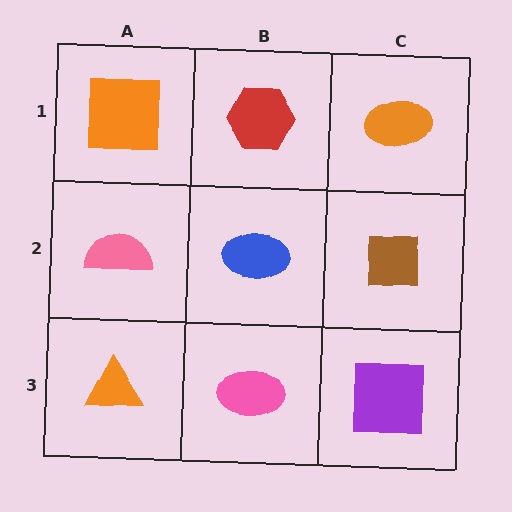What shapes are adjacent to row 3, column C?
A brown square (row 2, column C), a pink ellipse (row 3, column B).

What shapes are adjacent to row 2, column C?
An orange ellipse (row 1, column C), a purple square (row 3, column C), a blue ellipse (row 2, column B).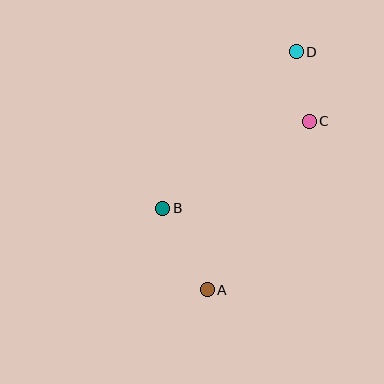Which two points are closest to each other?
Points C and D are closest to each other.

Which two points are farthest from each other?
Points A and D are farthest from each other.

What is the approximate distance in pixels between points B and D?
The distance between B and D is approximately 206 pixels.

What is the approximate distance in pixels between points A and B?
The distance between A and B is approximately 93 pixels.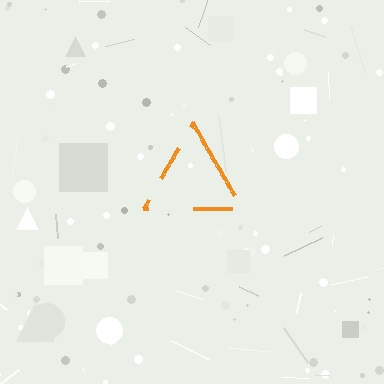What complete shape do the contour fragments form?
The contour fragments form a triangle.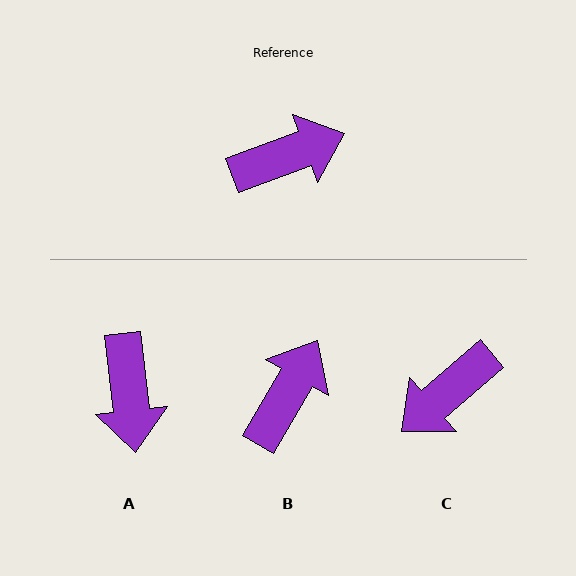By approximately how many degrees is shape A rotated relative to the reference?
Approximately 104 degrees clockwise.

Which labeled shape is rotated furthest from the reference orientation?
C, about 159 degrees away.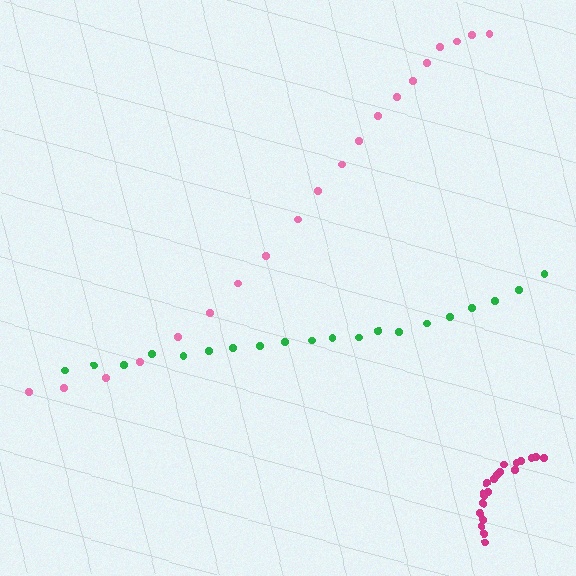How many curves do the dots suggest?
There are 3 distinct paths.